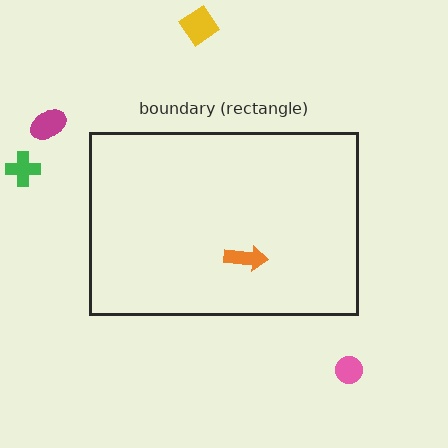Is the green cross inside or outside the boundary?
Outside.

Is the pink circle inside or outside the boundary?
Outside.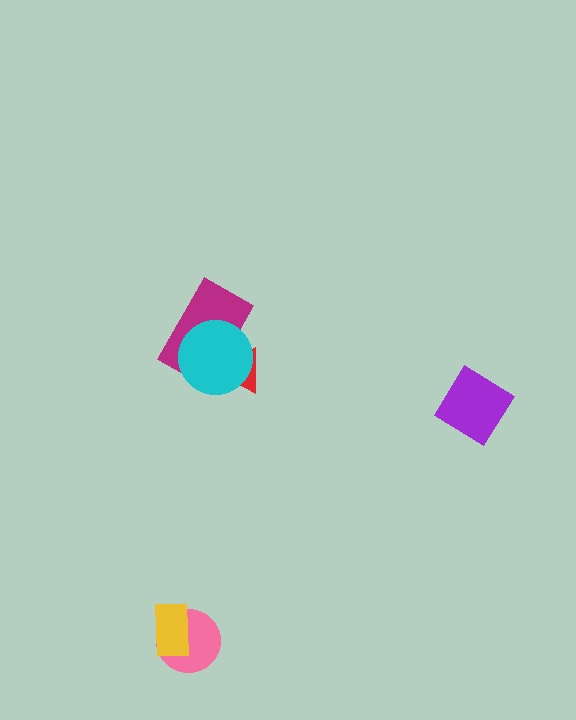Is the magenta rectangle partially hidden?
Yes, it is partially covered by another shape.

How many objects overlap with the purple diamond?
0 objects overlap with the purple diamond.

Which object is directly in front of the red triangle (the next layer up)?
The magenta rectangle is directly in front of the red triangle.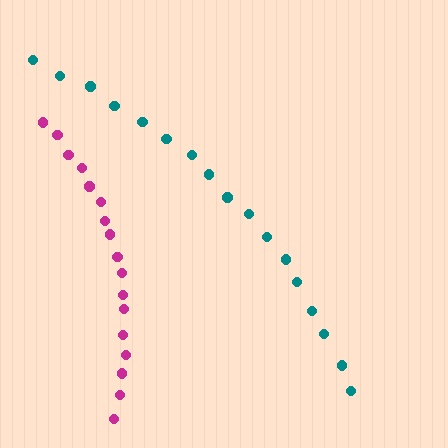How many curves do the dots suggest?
There are 2 distinct paths.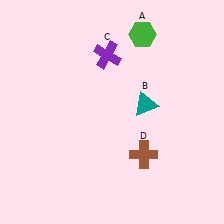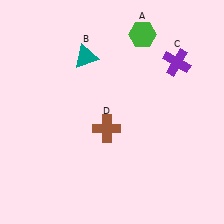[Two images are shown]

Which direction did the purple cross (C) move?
The purple cross (C) moved right.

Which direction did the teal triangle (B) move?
The teal triangle (B) moved left.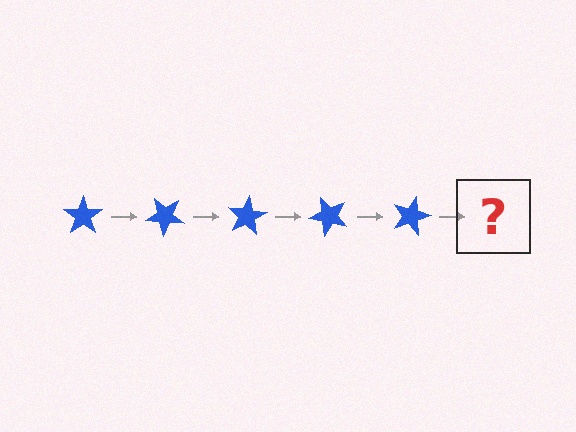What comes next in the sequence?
The next element should be a blue star rotated 200 degrees.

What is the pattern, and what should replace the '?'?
The pattern is that the star rotates 40 degrees each step. The '?' should be a blue star rotated 200 degrees.